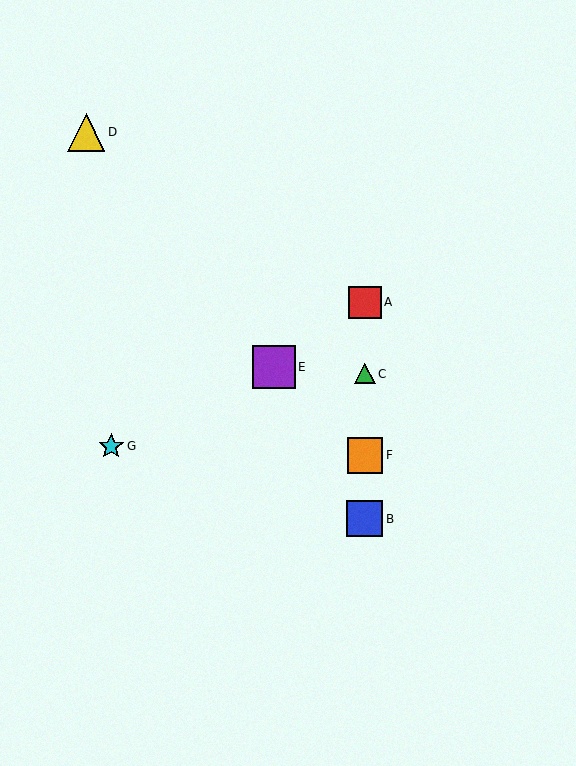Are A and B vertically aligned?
Yes, both are at x≈365.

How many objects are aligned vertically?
4 objects (A, B, C, F) are aligned vertically.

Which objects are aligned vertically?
Objects A, B, C, F are aligned vertically.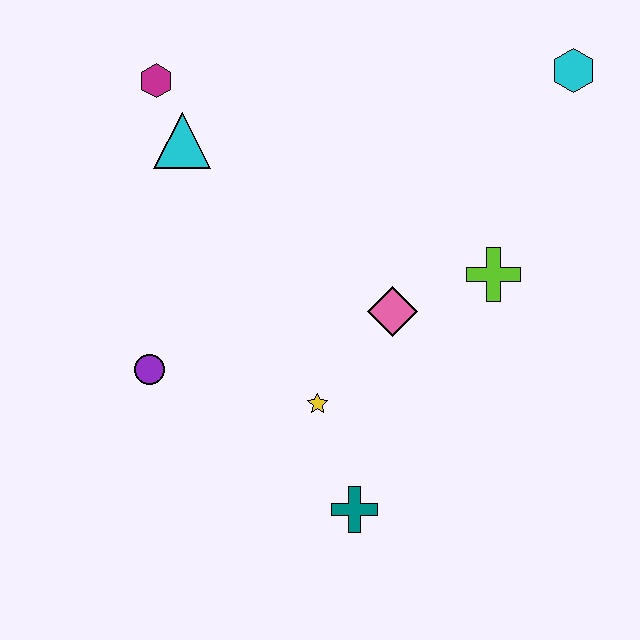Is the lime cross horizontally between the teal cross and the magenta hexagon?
No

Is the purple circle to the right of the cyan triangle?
No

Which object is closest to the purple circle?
The yellow star is closest to the purple circle.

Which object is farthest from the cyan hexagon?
The purple circle is farthest from the cyan hexagon.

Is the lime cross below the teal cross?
No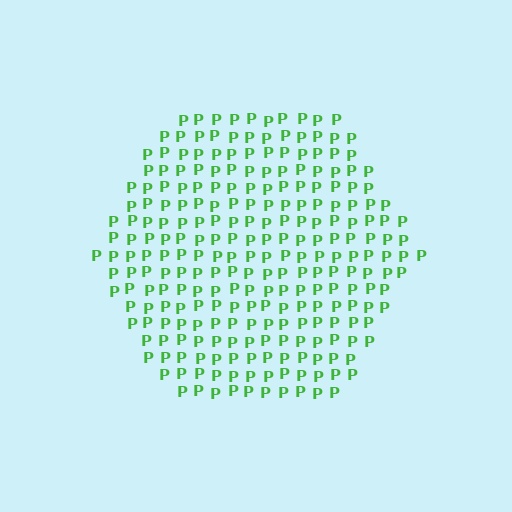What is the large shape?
The large shape is a hexagon.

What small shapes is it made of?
It is made of small letter P's.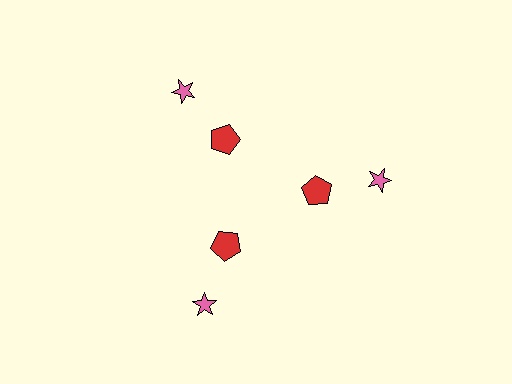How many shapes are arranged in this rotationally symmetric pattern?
There are 6 shapes, arranged in 3 groups of 2.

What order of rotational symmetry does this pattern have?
This pattern has 3-fold rotational symmetry.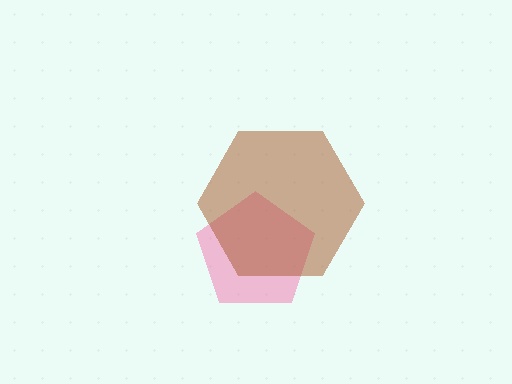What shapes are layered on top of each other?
The layered shapes are: a pink pentagon, a brown hexagon.